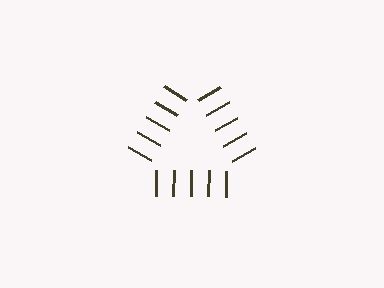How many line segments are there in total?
15 — 5 along each of the 3 edges.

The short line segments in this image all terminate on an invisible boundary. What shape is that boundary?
An illusory triangle — the line segments terminate on its edges but no continuous stroke is drawn.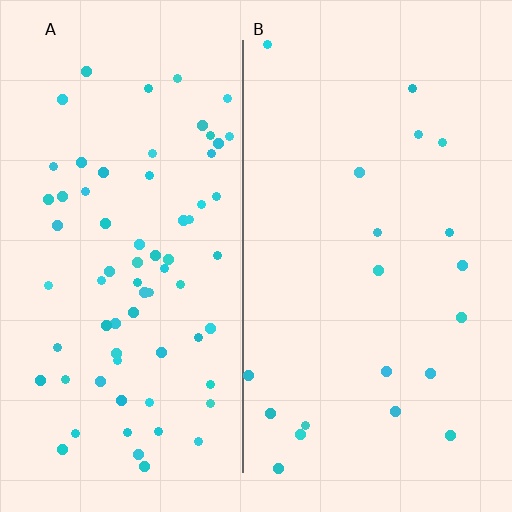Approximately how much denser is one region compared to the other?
Approximately 3.6× — region A over region B.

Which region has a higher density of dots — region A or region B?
A (the left).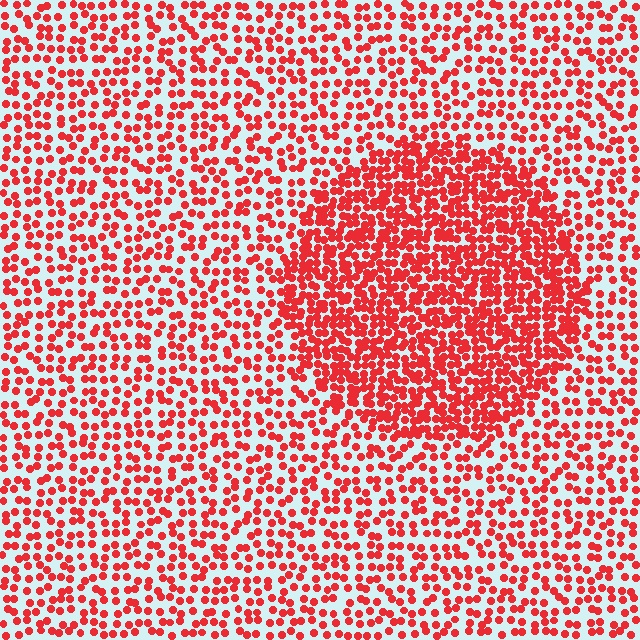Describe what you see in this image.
The image contains small red elements arranged at two different densities. A circle-shaped region is visible where the elements are more densely packed than the surrounding area.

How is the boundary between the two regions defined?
The boundary is defined by a change in element density (approximately 2.0x ratio). All elements are the same color, size, and shape.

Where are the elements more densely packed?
The elements are more densely packed inside the circle boundary.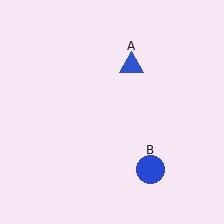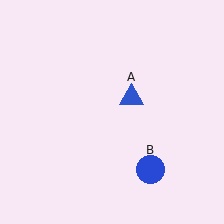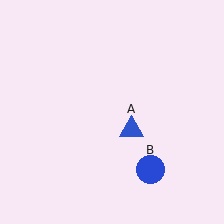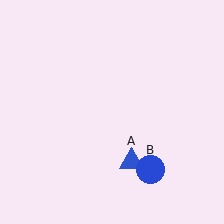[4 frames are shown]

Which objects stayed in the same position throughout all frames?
Blue circle (object B) remained stationary.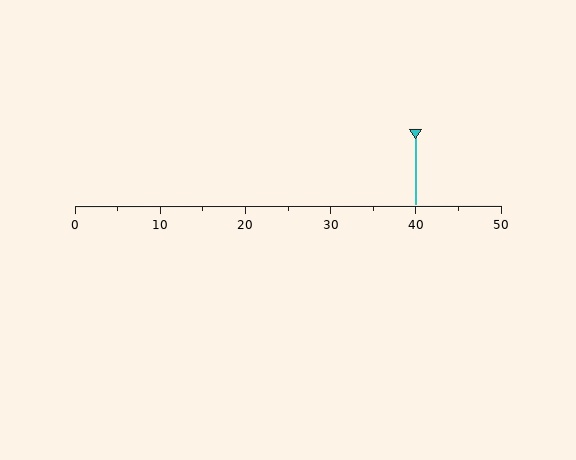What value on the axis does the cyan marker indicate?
The marker indicates approximately 40.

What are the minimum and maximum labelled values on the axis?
The axis runs from 0 to 50.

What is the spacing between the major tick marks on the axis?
The major ticks are spaced 10 apart.